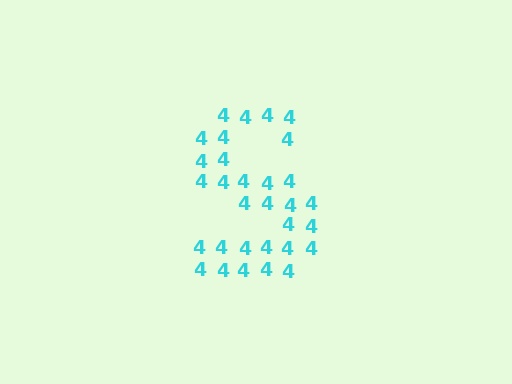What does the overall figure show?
The overall figure shows the letter S.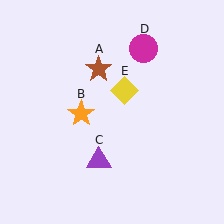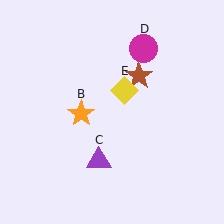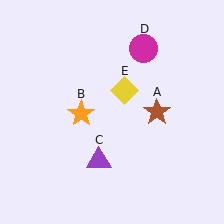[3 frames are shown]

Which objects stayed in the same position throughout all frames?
Orange star (object B) and purple triangle (object C) and magenta circle (object D) and yellow diamond (object E) remained stationary.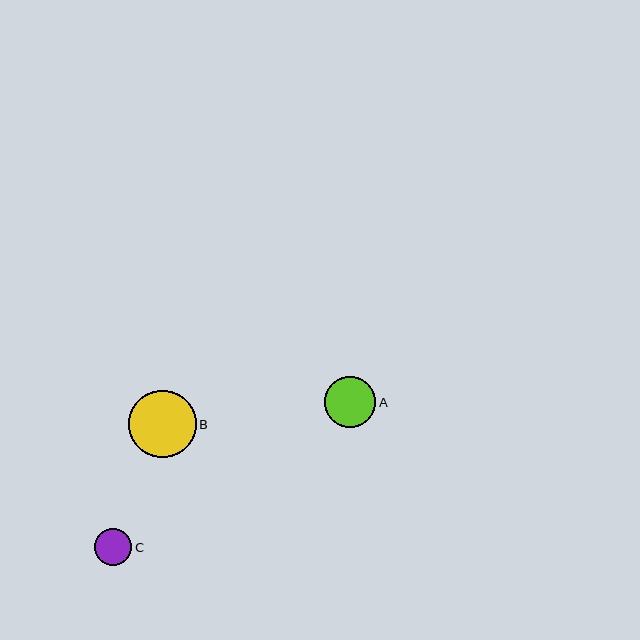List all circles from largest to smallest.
From largest to smallest: B, A, C.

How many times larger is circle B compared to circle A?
Circle B is approximately 1.3 times the size of circle A.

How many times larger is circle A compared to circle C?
Circle A is approximately 1.4 times the size of circle C.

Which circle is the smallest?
Circle C is the smallest with a size of approximately 37 pixels.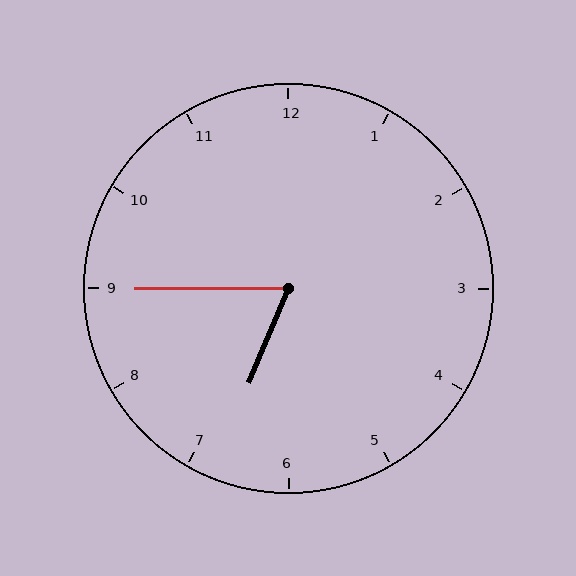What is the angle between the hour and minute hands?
Approximately 68 degrees.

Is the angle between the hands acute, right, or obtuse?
It is acute.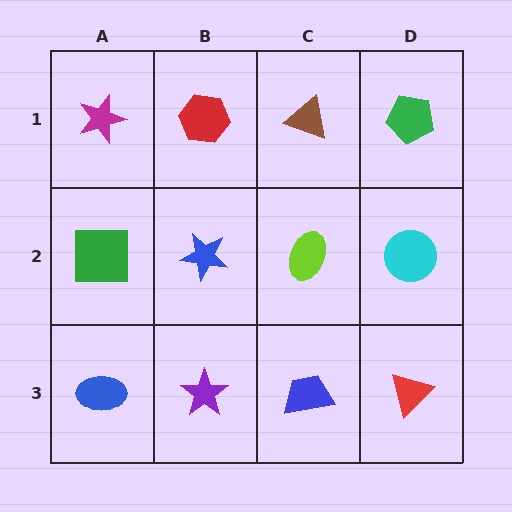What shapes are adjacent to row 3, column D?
A cyan circle (row 2, column D), a blue trapezoid (row 3, column C).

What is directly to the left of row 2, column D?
A lime ellipse.